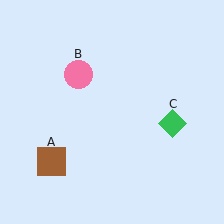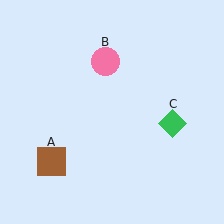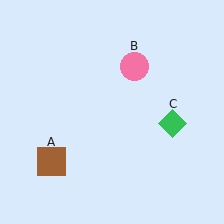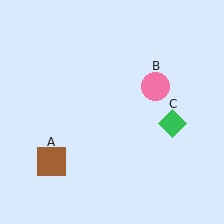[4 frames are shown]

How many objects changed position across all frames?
1 object changed position: pink circle (object B).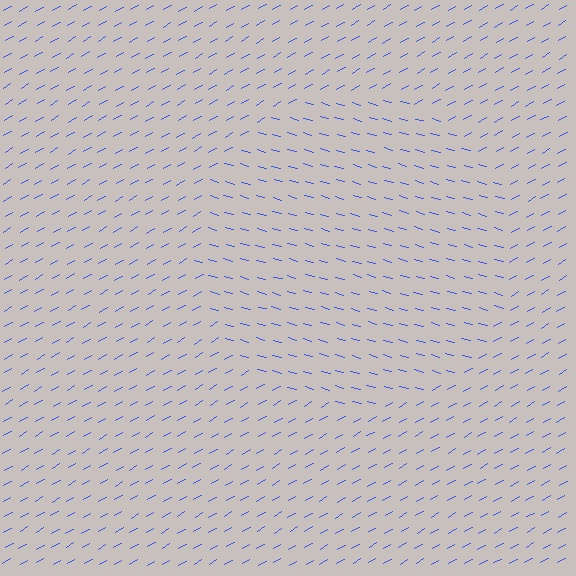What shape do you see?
I see a circle.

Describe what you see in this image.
The image is filled with small blue line segments. A circle region in the image has lines oriented differently from the surrounding lines, creating a visible texture boundary.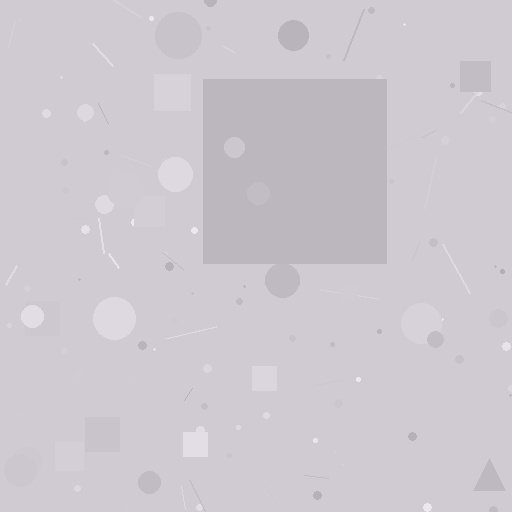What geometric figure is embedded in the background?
A square is embedded in the background.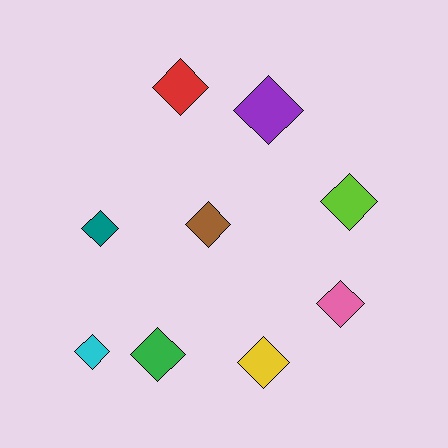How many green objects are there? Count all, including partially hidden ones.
There is 1 green object.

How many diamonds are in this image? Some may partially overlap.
There are 9 diamonds.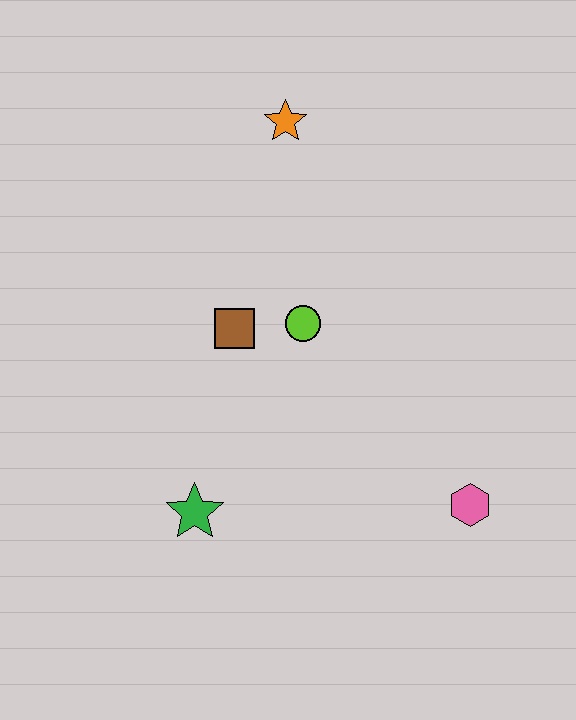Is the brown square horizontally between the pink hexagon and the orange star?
No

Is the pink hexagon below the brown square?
Yes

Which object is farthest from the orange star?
The pink hexagon is farthest from the orange star.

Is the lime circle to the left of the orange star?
No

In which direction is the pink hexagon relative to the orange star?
The pink hexagon is below the orange star.